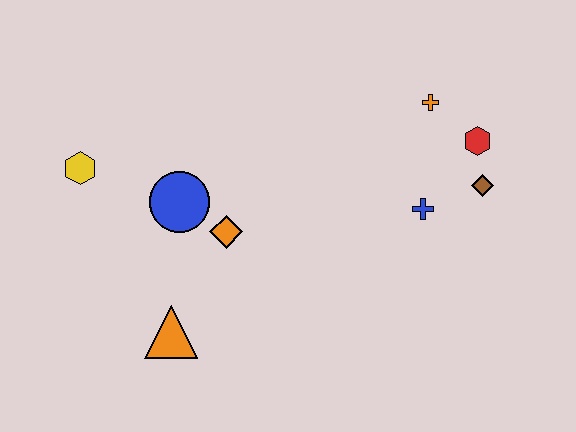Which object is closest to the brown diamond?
The red hexagon is closest to the brown diamond.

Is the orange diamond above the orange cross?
No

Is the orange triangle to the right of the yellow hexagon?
Yes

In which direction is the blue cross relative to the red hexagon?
The blue cross is below the red hexagon.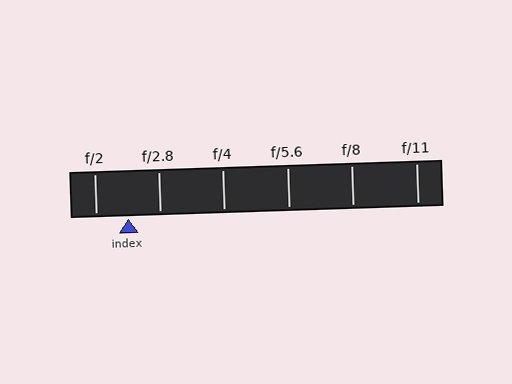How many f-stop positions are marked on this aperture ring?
There are 6 f-stop positions marked.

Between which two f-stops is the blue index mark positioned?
The index mark is between f/2 and f/2.8.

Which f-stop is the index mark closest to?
The index mark is closest to f/2.8.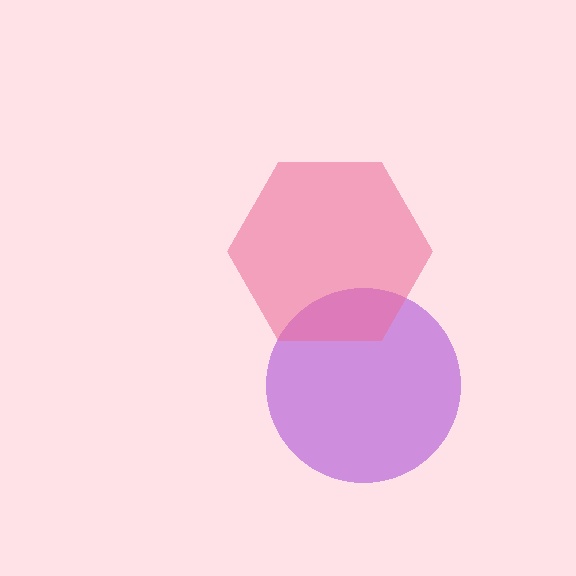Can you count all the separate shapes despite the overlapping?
Yes, there are 2 separate shapes.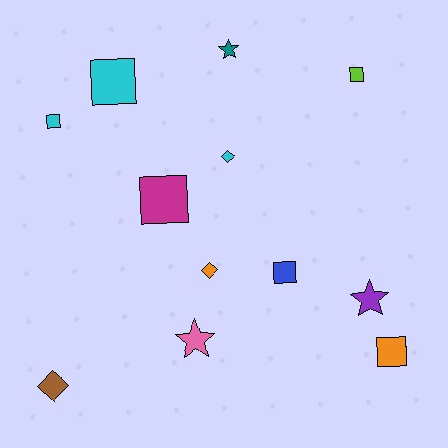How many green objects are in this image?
There are no green objects.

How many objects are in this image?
There are 12 objects.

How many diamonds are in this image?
There are 3 diamonds.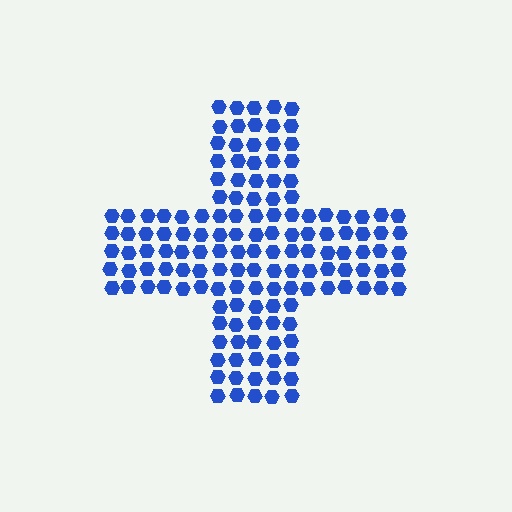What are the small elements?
The small elements are hexagons.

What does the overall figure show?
The overall figure shows a cross.